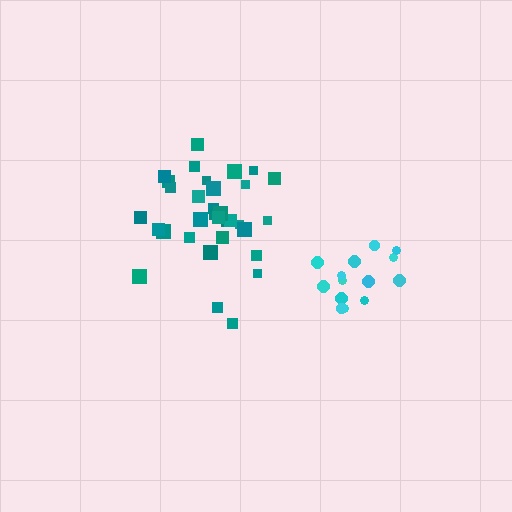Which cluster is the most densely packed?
Teal.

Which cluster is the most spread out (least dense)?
Cyan.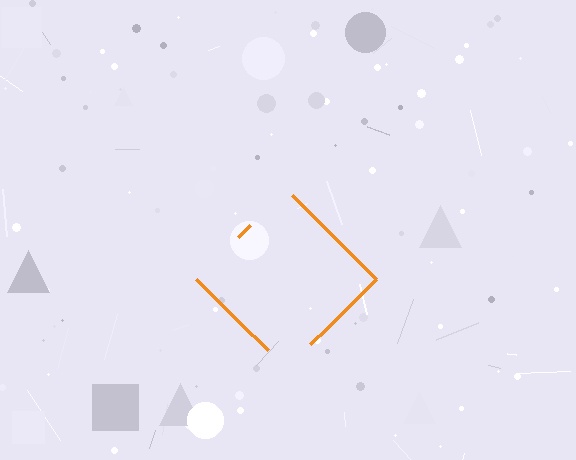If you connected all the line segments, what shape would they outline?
They would outline a diamond.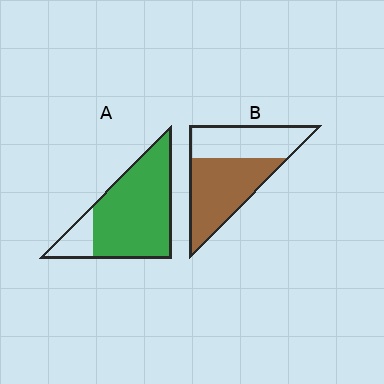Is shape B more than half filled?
Yes.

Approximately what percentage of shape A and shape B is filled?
A is approximately 85% and B is approximately 55%.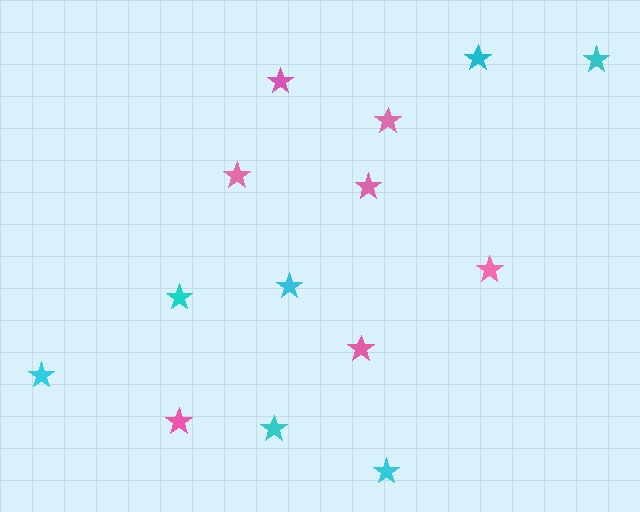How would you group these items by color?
There are 2 groups: one group of cyan stars (7) and one group of pink stars (7).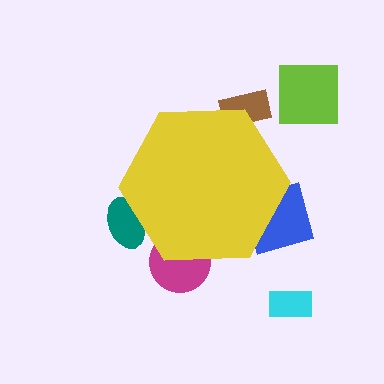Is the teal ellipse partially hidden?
Yes, the teal ellipse is partially hidden behind the yellow hexagon.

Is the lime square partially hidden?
No, the lime square is fully visible.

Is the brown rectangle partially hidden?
Yes, the brown rectangle is partially hidden behind the yellow hexagon.